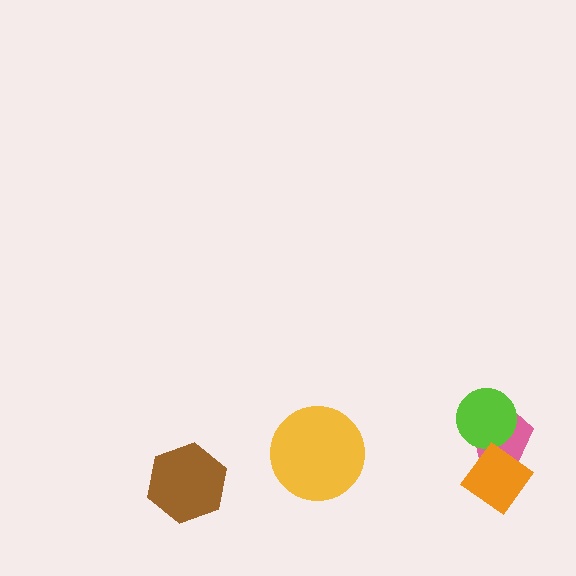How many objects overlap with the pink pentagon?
2 objects overlap with the pink pentagon.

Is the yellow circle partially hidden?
No, no other shape covers it.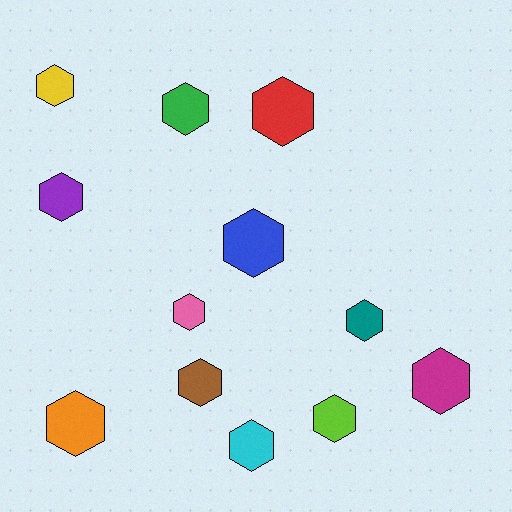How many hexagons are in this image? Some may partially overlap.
There are 12 hexagons.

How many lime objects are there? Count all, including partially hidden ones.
There is 1 lime object.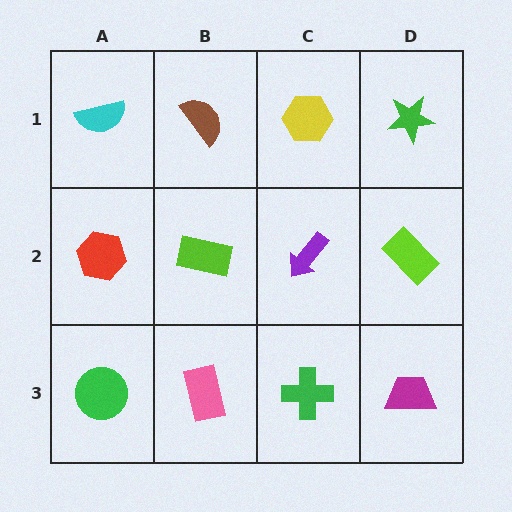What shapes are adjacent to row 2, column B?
A brown semicircle (row 1, column B), a pink rectangle (row 3, column B), a red hexagon (row 2, column A), a purple arrow (row 2, column C).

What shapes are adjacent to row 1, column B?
A lime rectangle (row 2, column B), a cyan semicircle (row 1, column A), a yellow hexagon (row 1, column C).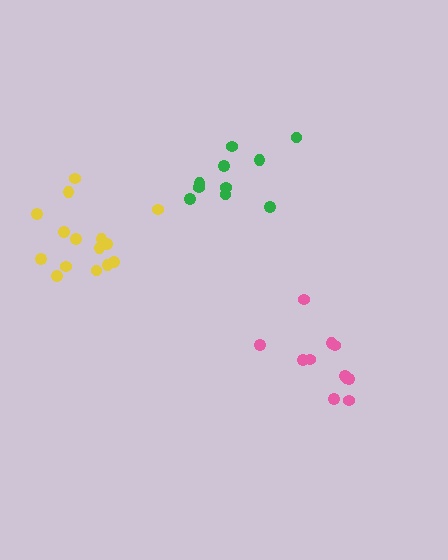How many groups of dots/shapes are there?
There are 3 groups.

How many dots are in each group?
Group 1: 15 dots, Group 2: 11 dots, Group 3: 10 dots (36 total).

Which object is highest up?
The green cluster is topmost.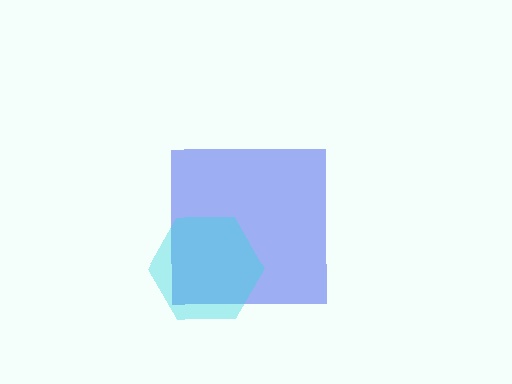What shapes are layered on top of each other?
The layered shapes are: a blue square, a cyan hexagon.